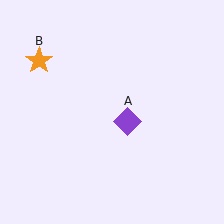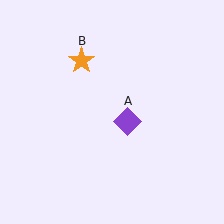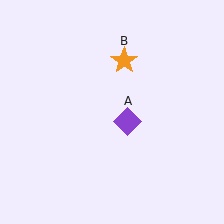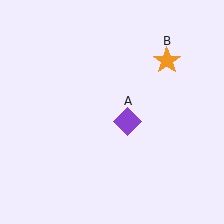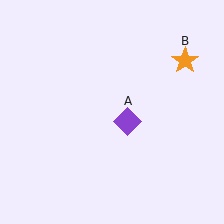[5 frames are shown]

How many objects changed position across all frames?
1 object changed position: orange star (object B).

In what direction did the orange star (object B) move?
The orange star (object B) moved right.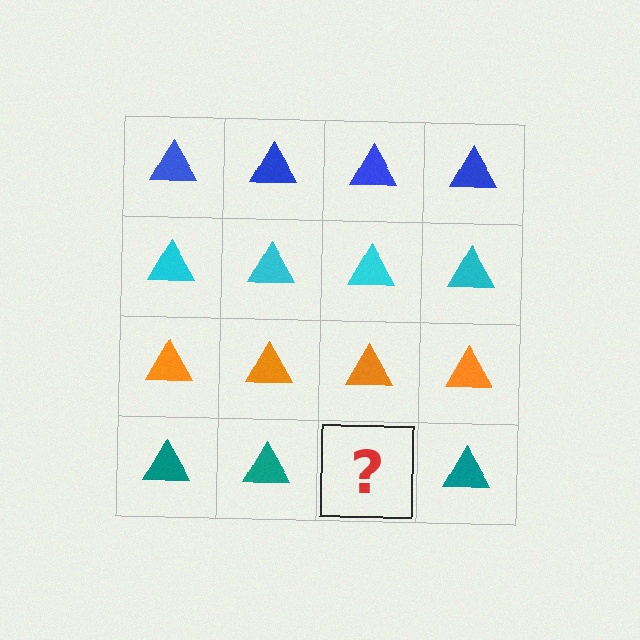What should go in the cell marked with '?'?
The missing cell should contain a teal triangle.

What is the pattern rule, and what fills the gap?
The rule is that each row has a consistent color. The gap should be filled with a teal triangle.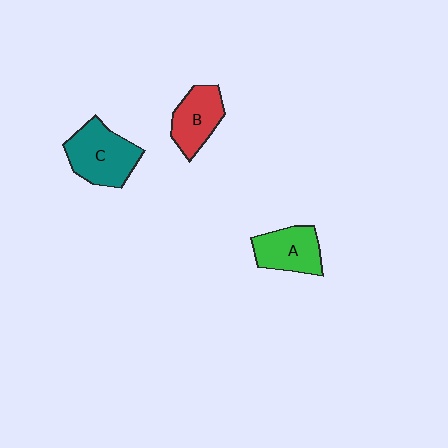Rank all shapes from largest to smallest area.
From largest to smallest: C (teal), A (green), B (red).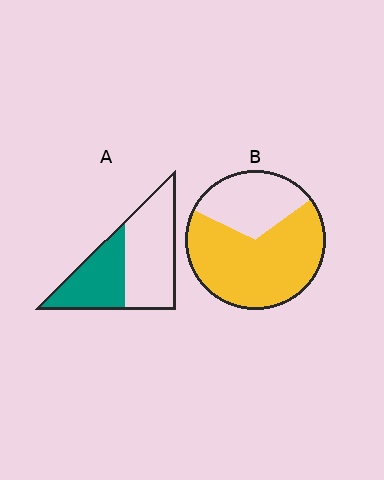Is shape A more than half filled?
No.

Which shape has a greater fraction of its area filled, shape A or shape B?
Shape B.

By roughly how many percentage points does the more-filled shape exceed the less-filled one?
By roughly 25 percentage points (B over A).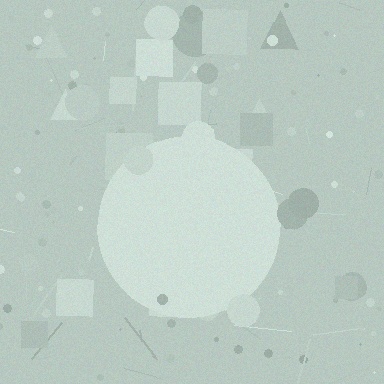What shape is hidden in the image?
A circle is hidden in the image.